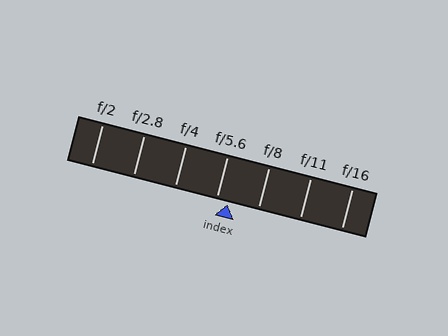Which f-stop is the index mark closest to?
The index mark is closest to f/5.6.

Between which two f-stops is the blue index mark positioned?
The index mark is between f/5.6 and f/8.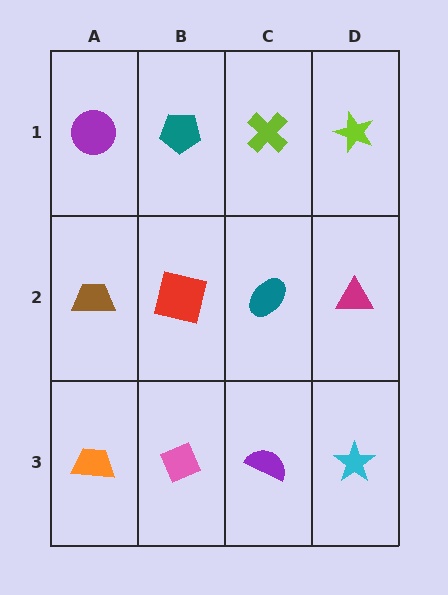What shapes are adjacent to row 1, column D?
A magenta triangle (row 2, column D), a lime cross (row 1, column C).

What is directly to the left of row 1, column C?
A teal pentagon.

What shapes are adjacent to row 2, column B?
A teal pentagon (row 1, column B), a pink diamond (row 3, column B), a brown trapezoid (row 2, column A), a teal ellipse (row 2, column C).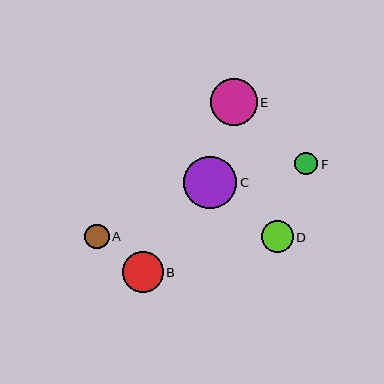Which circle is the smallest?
Circle F is the smallest with a size of approximately 23 pixels.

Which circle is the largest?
Circle C is the largest with a size of approximately 53 pixels.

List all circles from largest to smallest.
From largest to smallest: C, E, B, D, A, F.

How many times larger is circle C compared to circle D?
Circle C is approximately 1.7 times the size of circle D.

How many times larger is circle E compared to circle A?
Circle E is approximately 1.9 times the size of circle A.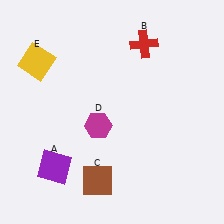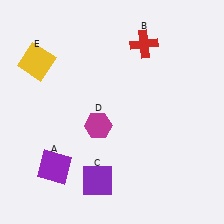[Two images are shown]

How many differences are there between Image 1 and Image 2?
There is 1 difference between the two images.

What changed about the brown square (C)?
In Image 1, C is brown. In Image 2, it changed to purple.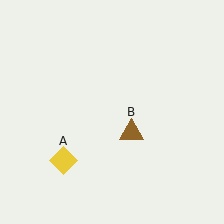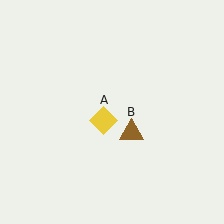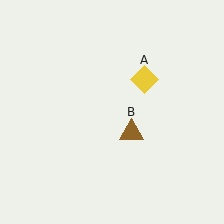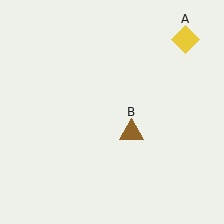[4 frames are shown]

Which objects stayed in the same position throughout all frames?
Brown triangle (object B) remained stationary.